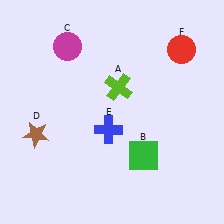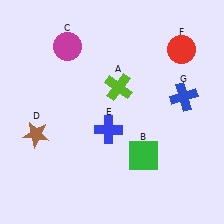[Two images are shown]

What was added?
A blue cross (G) was added in Image 2.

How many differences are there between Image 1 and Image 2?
There is 1 difference between the two images.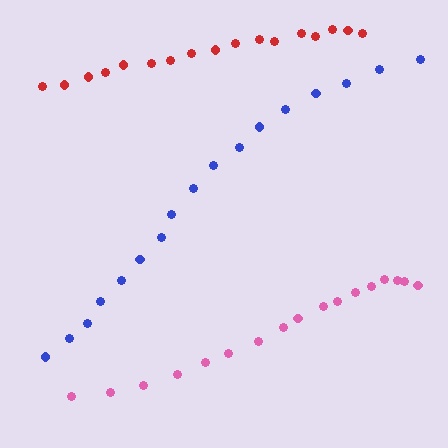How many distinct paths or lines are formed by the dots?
There are 3 distinct paths.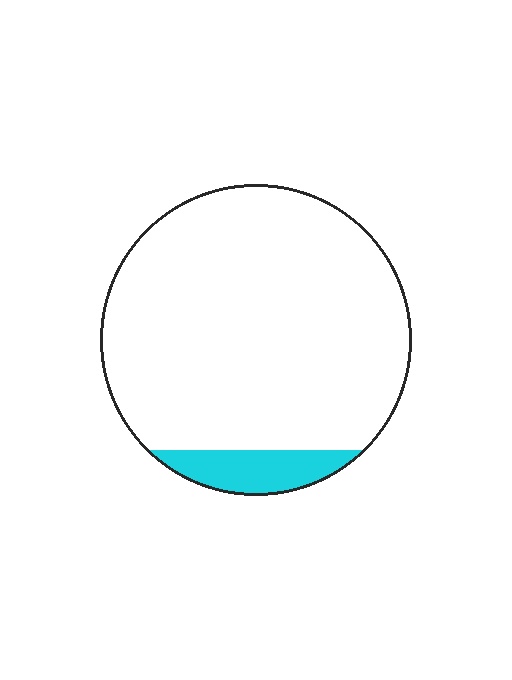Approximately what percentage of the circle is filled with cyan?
Approximately 10%.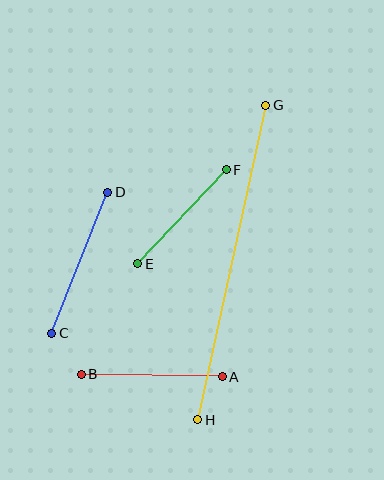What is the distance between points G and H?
The distance is approximately 322 pixels.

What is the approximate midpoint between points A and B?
The midpoint is at approximately (152, 375) pixels.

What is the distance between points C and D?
The distance is approximately 152 pixels.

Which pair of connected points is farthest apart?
Points G and H are farthest apart.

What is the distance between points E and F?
The distance is approximately 129 pixels.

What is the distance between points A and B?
The distance is approximately 141 pixels.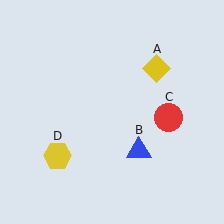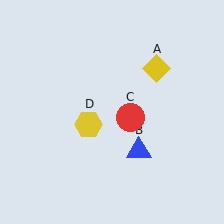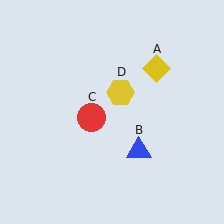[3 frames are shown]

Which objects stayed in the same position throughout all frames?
Yellow diamond (object A) and blue triangle (object B) remained stationary.